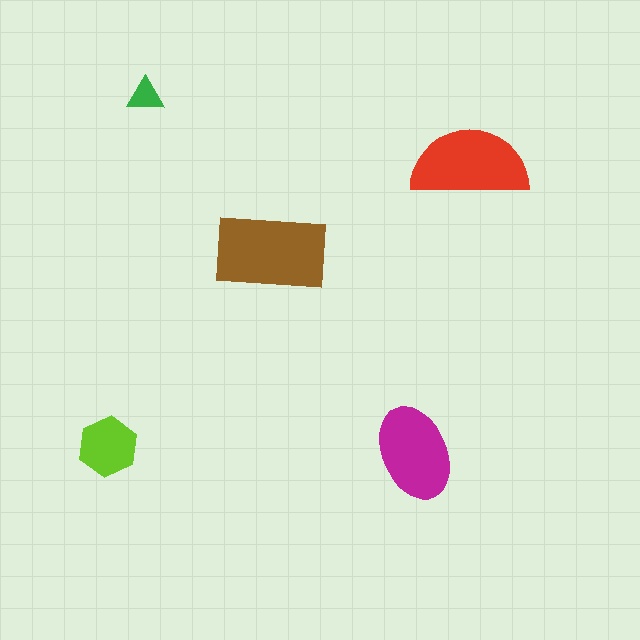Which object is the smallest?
The green triangle.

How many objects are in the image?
There are 5 objects in the image.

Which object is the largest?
The brown rectangle.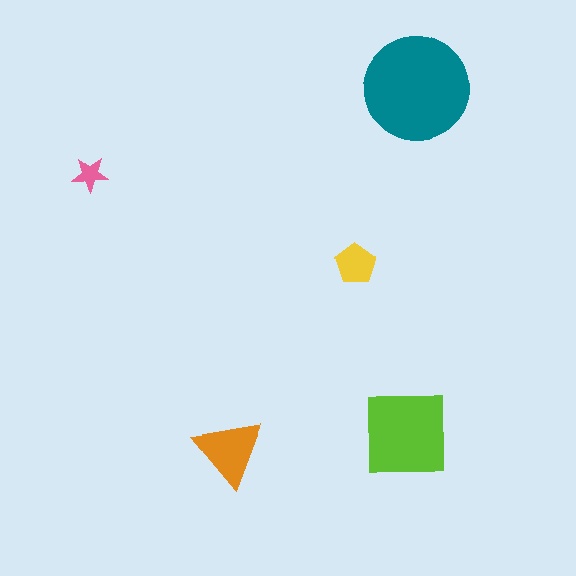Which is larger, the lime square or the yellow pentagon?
The lime square.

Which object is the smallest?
The pink star.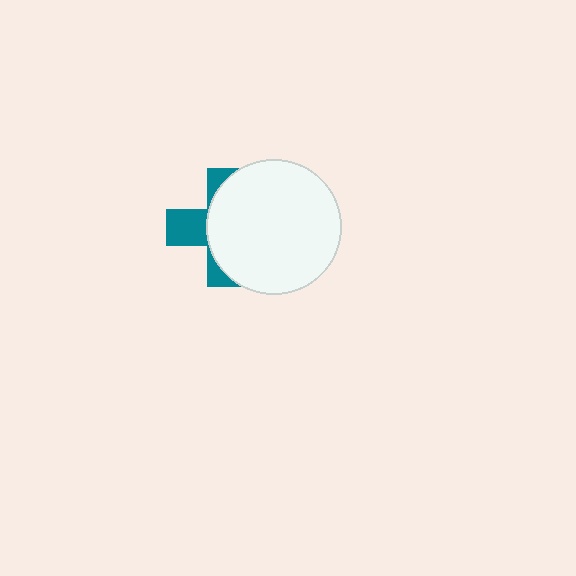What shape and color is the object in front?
The object in front is a white circle.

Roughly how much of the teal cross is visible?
A small part of it is visible (roughly 35%).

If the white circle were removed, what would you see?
You would see the complete teal cross.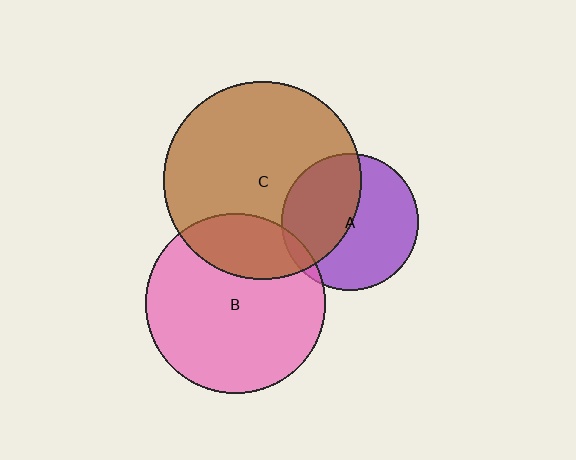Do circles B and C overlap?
Yes.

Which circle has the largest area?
Circle C (brown).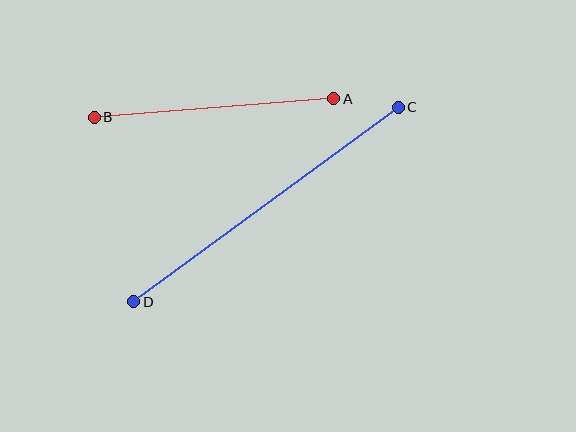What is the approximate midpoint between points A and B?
The midpoint is at approximately (214, 108) pixels.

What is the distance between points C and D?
The distance is approximately 328 pixels.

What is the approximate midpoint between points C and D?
The midpoint is at approximately (266, 205) pixels.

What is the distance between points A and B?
The distance is approximately 241 pixels.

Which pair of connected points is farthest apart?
Points C and D are farthest apart.